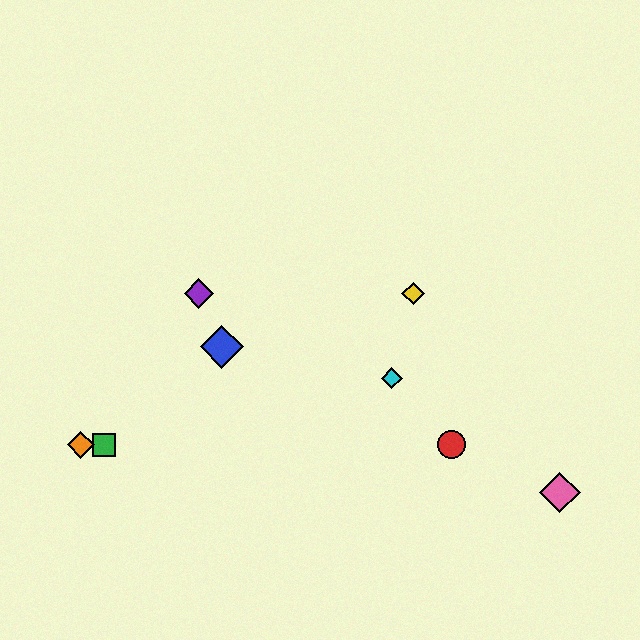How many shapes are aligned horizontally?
3 shapes (the red circle, the green square, the orange diamond) are aligned horizontally.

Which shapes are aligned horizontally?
The red circle, the green square, the orange diamond are aligned horizontally.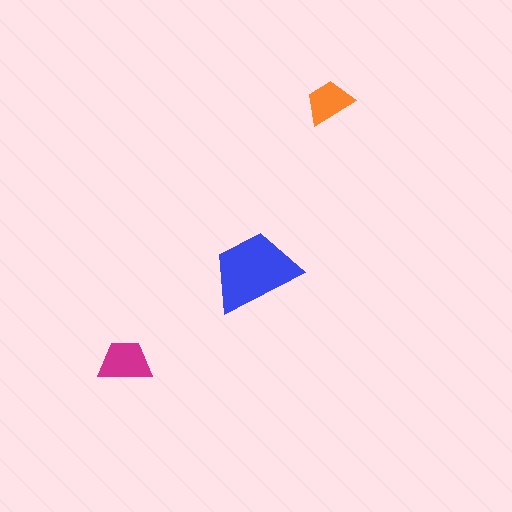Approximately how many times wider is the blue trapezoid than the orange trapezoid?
About 2 times wider.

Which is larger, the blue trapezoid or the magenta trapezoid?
The blue one.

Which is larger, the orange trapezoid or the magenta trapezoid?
The magenta one.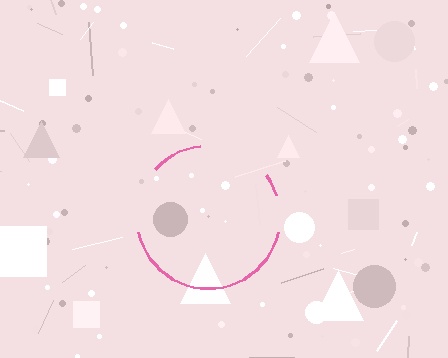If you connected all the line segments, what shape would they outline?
They would outline a circle.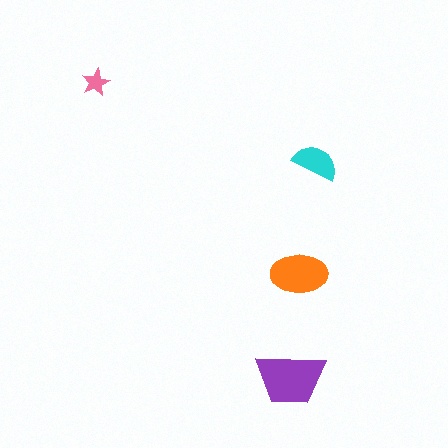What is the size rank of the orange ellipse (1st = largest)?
2nd.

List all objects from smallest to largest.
The pink star, the cyan semicircle, the orange ellipse, the purple trapezoid.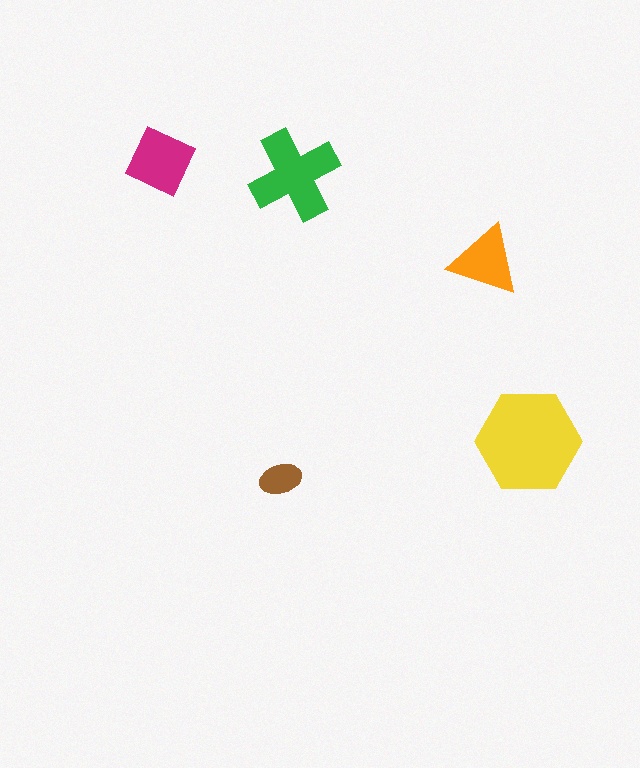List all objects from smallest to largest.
The brown ellipse, the orange triangle, the magenta square, the green cross, the yellow hexagon.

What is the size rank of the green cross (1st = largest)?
2nd.